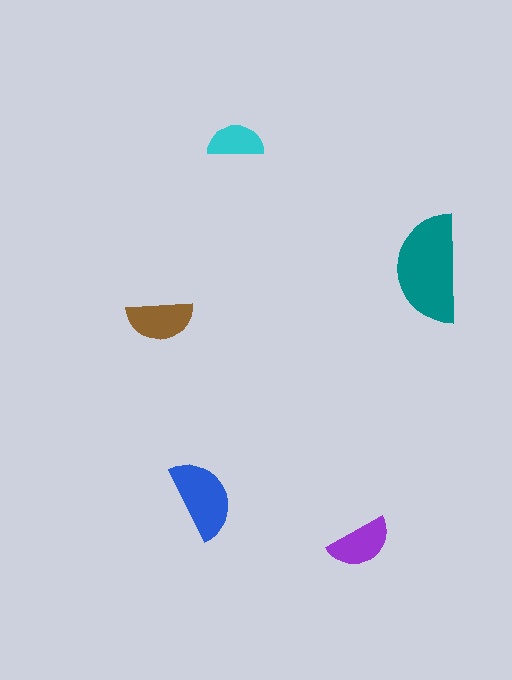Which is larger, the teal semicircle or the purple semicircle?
The teal one.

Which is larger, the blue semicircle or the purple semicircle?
The blue one.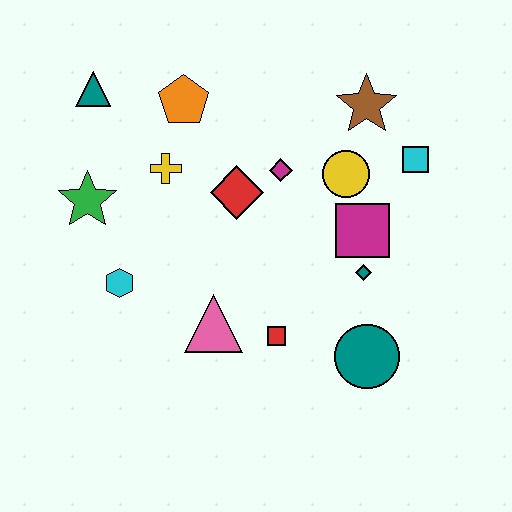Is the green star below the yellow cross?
Yes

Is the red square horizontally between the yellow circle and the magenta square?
No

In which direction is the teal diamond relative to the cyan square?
The teal diamond is below the cyan square.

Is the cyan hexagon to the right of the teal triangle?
Yes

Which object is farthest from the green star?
The cyan square is farthest from the green star.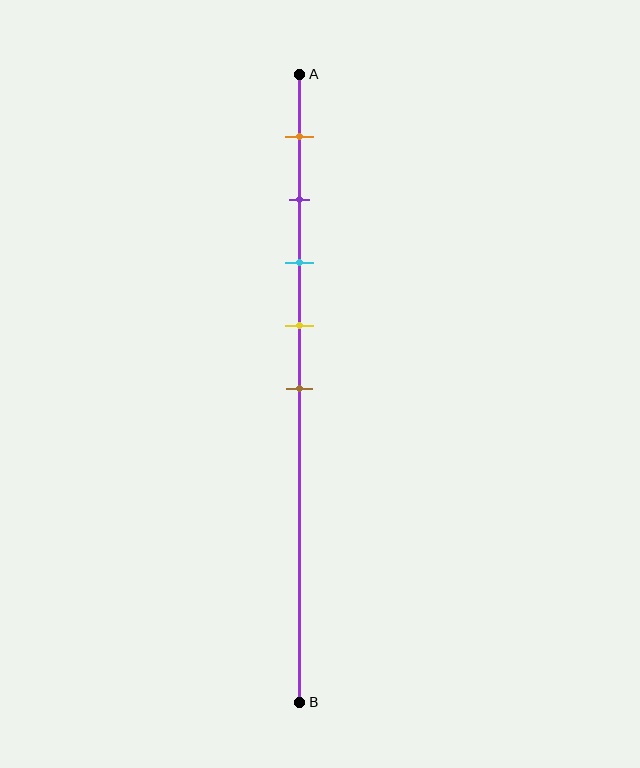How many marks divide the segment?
There are 5 marks dividing the segment.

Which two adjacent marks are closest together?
The purple and cyan marks are the closest adjacent pair.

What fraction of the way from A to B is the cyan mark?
The cyan mark is approximately 30% (0.3) of the way from A to B.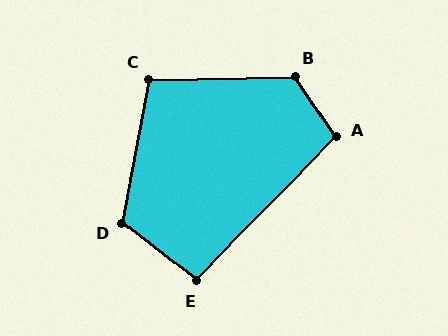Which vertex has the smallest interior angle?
E, at approximately 96 degrees.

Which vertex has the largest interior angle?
B, at approximately 122 degrees.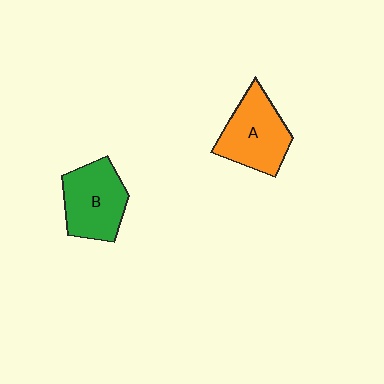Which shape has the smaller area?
Shape B (green).